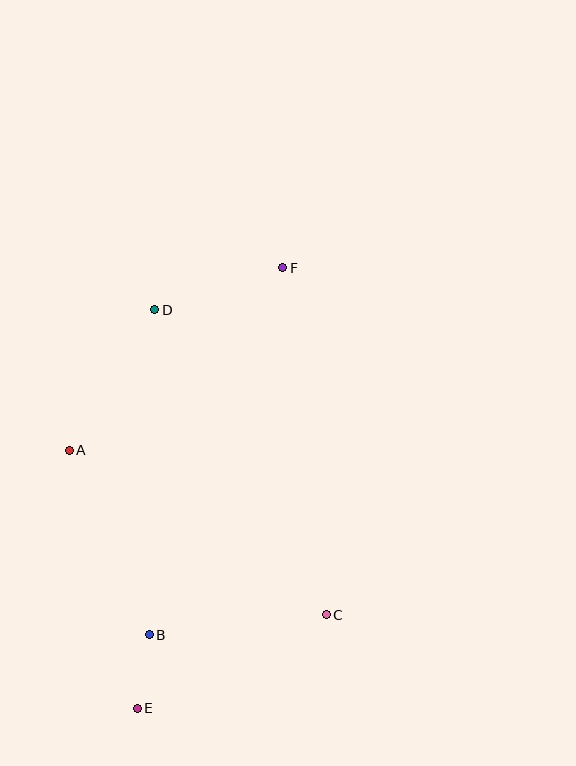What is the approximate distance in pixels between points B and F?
The distance between B and F is approximately 390 pixels.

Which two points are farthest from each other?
Points E and F are farthest from each other.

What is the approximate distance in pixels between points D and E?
The distance between D and E is approximately 399 pixels.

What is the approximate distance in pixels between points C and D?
The distance between C and D is approximately 350 pixels.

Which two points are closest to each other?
Points B and E are closest to each other.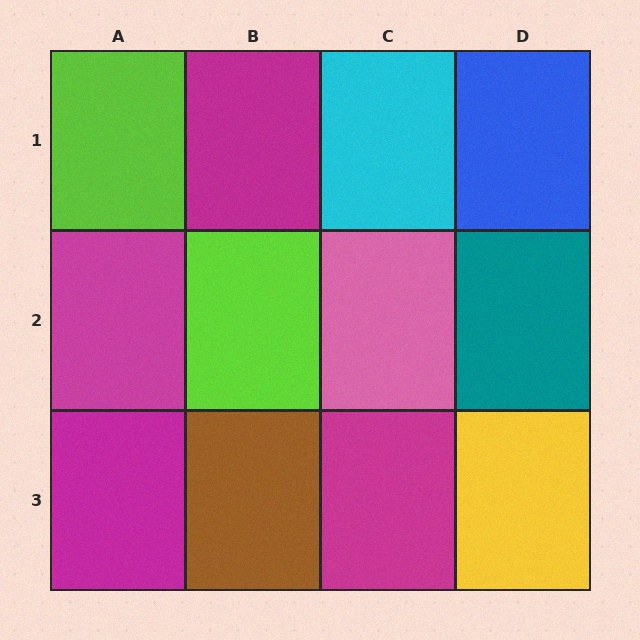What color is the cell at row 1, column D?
Blue.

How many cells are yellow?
1 cell is yellow.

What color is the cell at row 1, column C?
Cyan.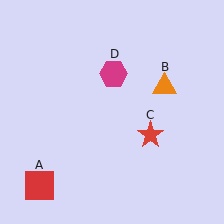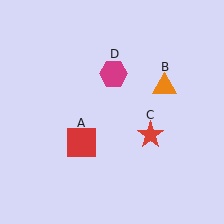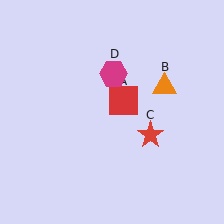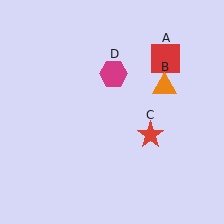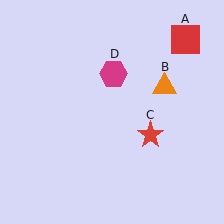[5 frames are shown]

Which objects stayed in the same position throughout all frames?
Orange triangle (object B) and red star (object C) and magenta hexagon (object D) remained stationary.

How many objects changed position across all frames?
1 object changed position: red square (object A).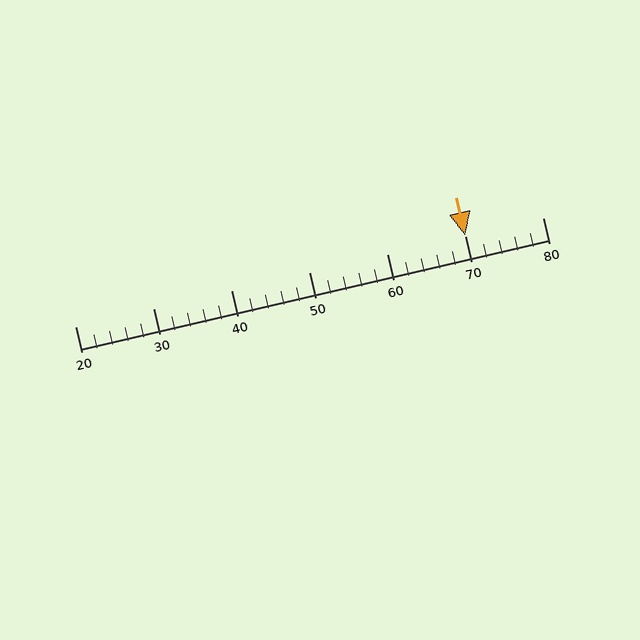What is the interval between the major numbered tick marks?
The major tick marks are spaced 10 units apart.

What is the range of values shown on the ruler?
The ruler shows values from 20 to 80.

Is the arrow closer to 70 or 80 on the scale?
The arrow is closer to 70.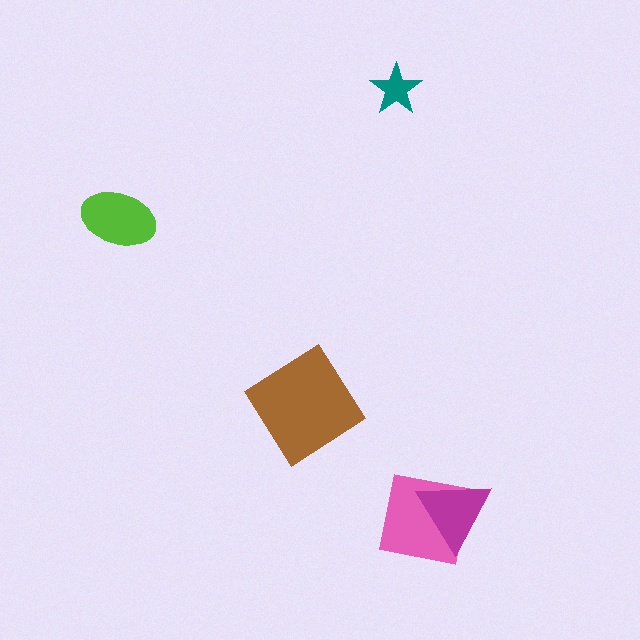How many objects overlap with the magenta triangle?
1 object overlaps with the magenta triangle.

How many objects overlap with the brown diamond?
0 objects overlap with the brown diamond.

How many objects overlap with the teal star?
0 objects overlap with the teal star.